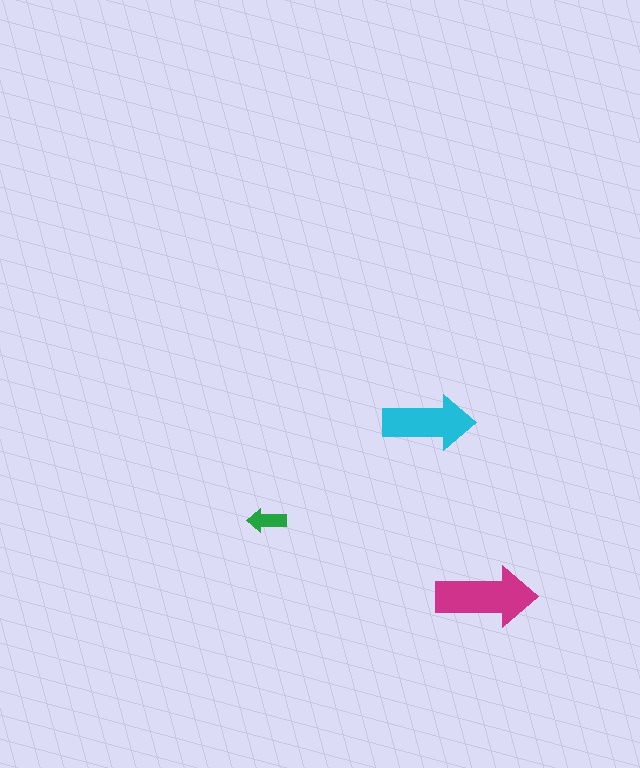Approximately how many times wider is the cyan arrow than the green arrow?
About 2.5 times wider.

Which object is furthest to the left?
The green arrow is leftmost.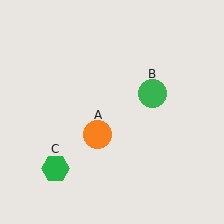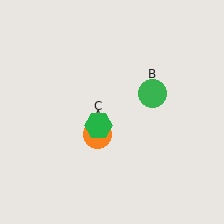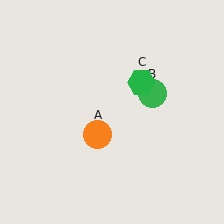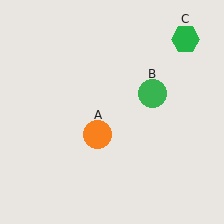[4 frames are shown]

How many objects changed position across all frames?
1 object changed position: green hexagon (object C).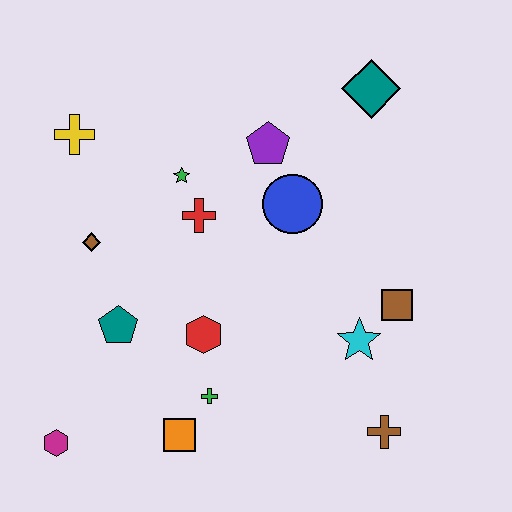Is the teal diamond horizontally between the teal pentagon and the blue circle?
No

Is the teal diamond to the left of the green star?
No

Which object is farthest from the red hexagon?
The teal diamond is farthest from the red hexagon.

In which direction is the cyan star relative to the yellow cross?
The cyan star is to the right of the yellow cross.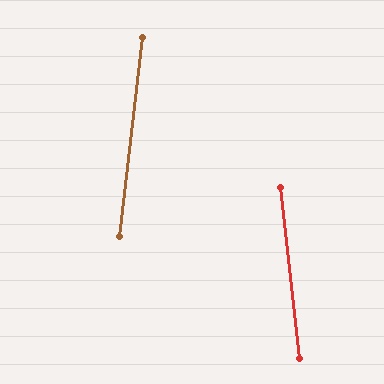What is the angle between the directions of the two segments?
Approximately 13 degrees.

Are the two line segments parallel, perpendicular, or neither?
Neither parallel nor perpendicular — they differ by about 13°.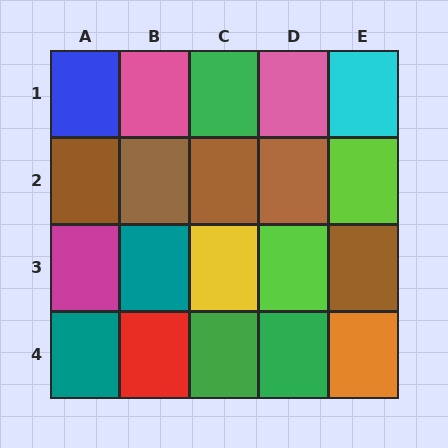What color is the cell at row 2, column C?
Brown.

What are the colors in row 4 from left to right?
Teal, red, green, green, orange.